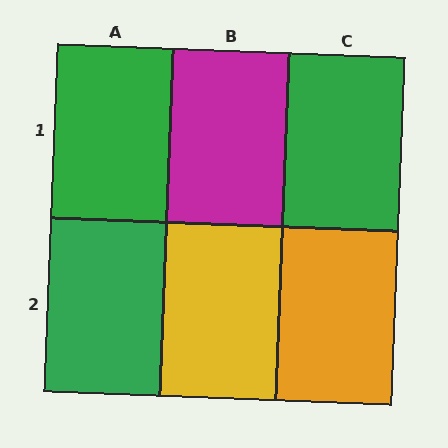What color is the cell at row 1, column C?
Green.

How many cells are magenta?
1 cell is magenta.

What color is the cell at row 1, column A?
Green.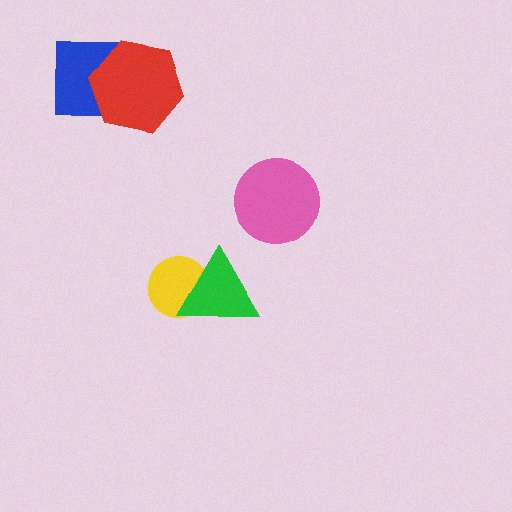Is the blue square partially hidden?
Yes, it is partially covered by another shape.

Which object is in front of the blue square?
The red hexagon is in front of the blue square.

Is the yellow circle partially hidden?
Yes, it is partially covered by another shape.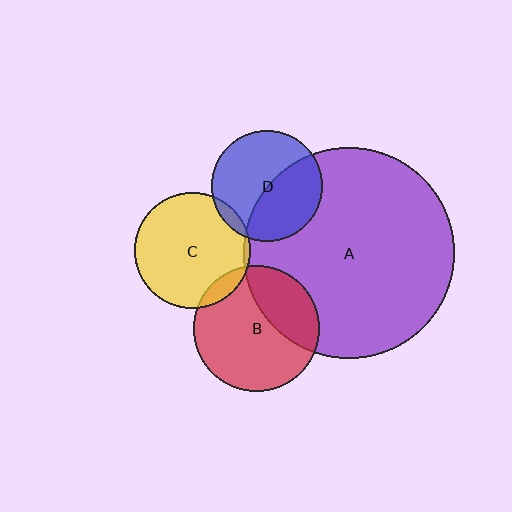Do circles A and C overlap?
Yes.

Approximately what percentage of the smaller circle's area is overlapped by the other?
Approximately 5%.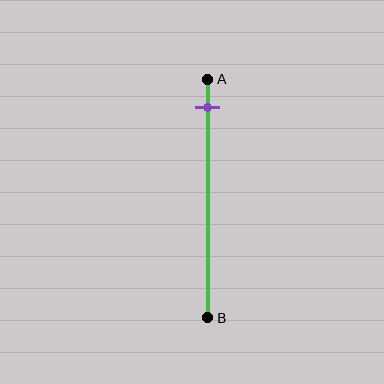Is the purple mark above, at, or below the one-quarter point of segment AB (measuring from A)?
The purple mark is above the one-quarter point of segment AB.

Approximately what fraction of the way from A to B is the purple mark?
The purple mark is approximately 10% of the way from A to B.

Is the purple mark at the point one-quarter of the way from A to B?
No, the mark is at about 10% from A, not at the 25% one-quarter point.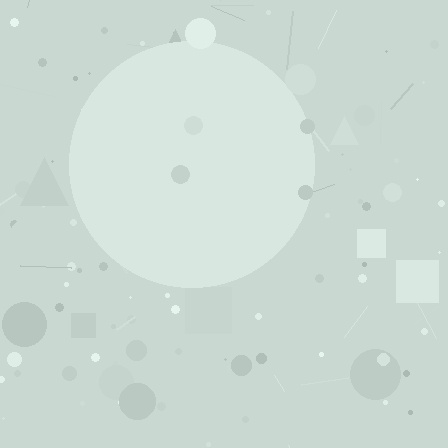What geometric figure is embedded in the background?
A circle is embedded in the background.